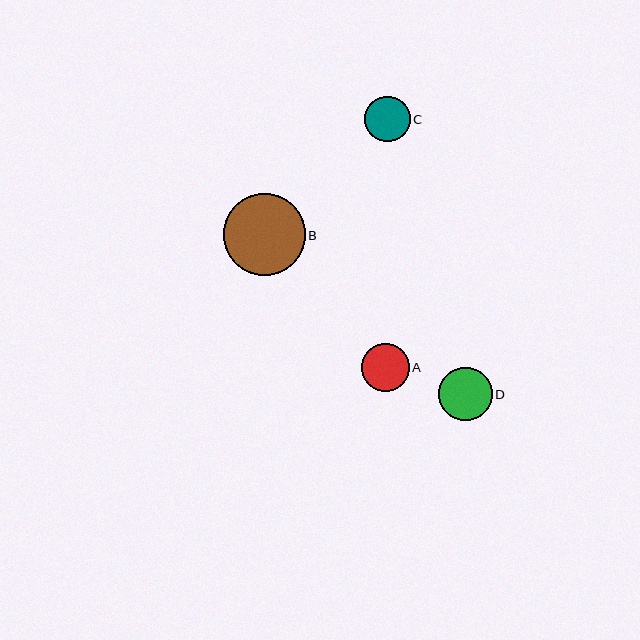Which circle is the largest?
Circle B is the largest with a size of approximately 81 pixels.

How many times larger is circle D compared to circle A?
Circle D is approximately 1.1 times the size of circle A.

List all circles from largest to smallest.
From largest to smallest: B, D, A, C.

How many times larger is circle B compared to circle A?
Circle B is approximately 1.7 times the size of circle A.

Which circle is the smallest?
Circle C is the smallest with a size of approximately 45 pixels.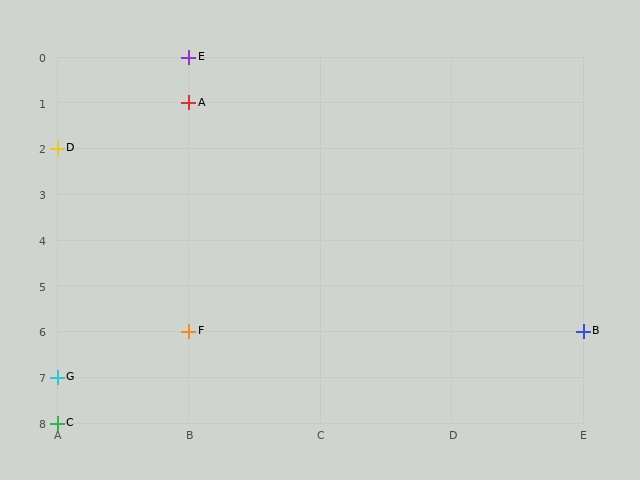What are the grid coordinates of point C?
Point C is at grid coordinates (A, 8).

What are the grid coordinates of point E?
Point E is at grid coordinates (B, 0).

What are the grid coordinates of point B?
Point B is at grid coordinates (E, 6).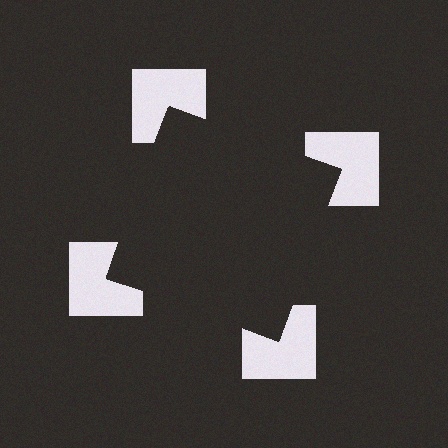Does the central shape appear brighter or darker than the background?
It typically appears slightly darker than the background, even though no actual brightness change is drawn.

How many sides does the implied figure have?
4 sides.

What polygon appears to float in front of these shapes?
An illusory square — its edges are inferred from the aligned wedge cuts in the notched squares, not physically drawn.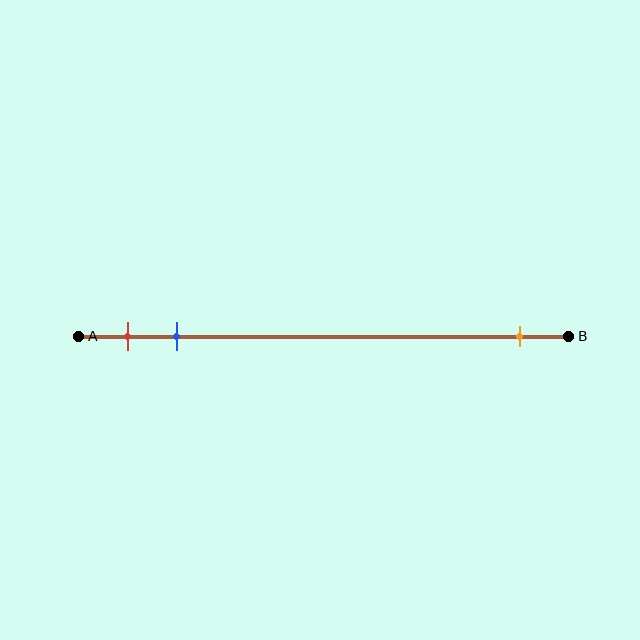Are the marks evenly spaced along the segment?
No, the marks are not evenly spaced.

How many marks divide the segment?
There are 3 marks dividing the segment.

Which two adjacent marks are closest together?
The red and blue marks are the closest adjacent pair.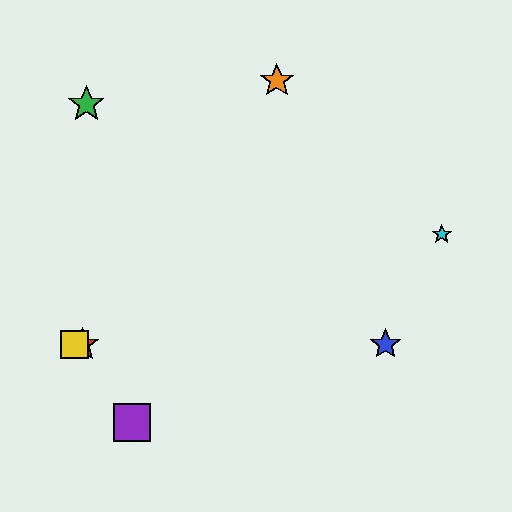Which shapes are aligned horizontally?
The red star, the blue star, the yellow square are aligned horizontally.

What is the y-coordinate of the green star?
The green star is at y≈104.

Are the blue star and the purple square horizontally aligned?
No, the blue star is at y≈344 and the purple square is at y≈423.